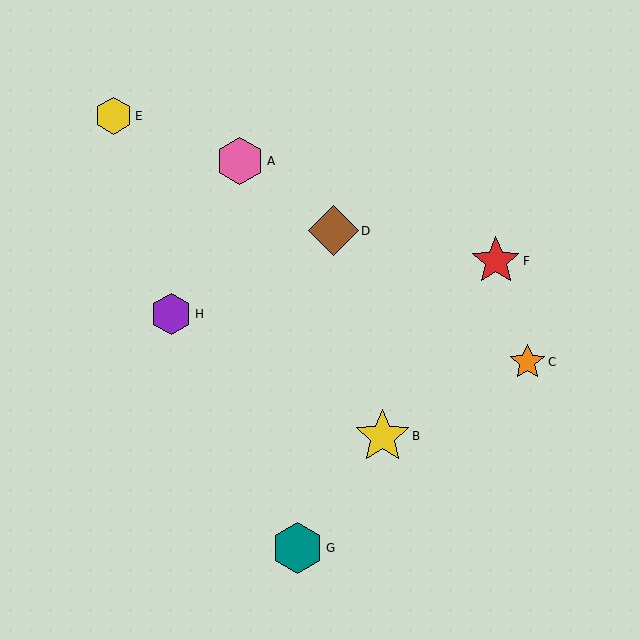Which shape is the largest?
The yellow star (labeled B) is the largest.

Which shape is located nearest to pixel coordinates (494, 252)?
The red star (labeled F) at (496, 261) is nearest to that location.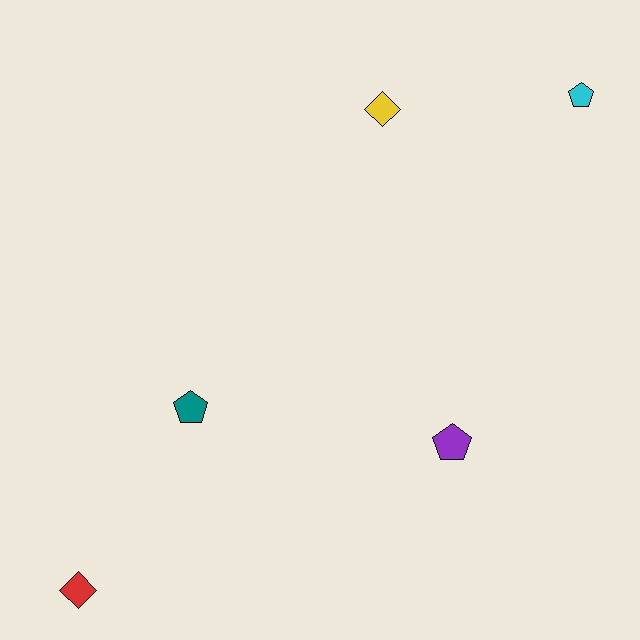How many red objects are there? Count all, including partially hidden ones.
There is 1 red object.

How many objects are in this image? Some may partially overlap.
There are 5 objects.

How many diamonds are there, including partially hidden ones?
There are 2 diamonds.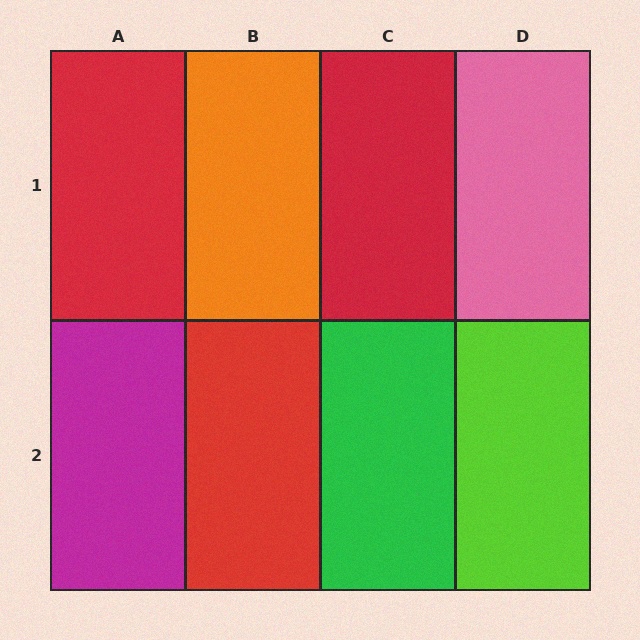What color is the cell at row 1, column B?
Orange.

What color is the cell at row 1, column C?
Red.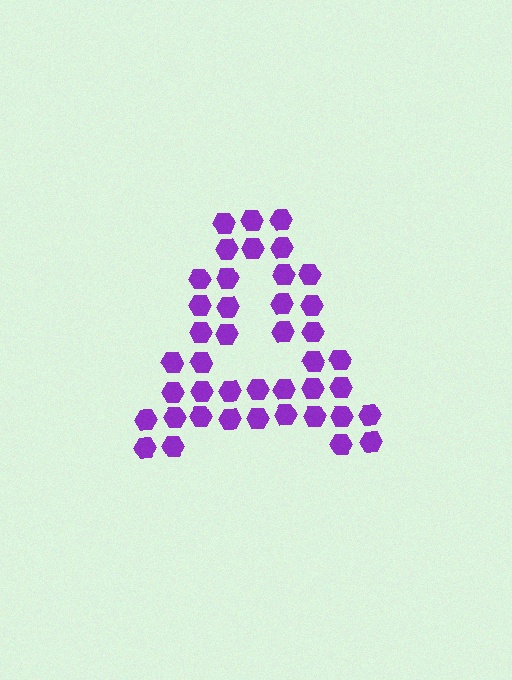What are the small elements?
The small elements are hexagons.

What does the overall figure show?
The overall figure shows the letter A.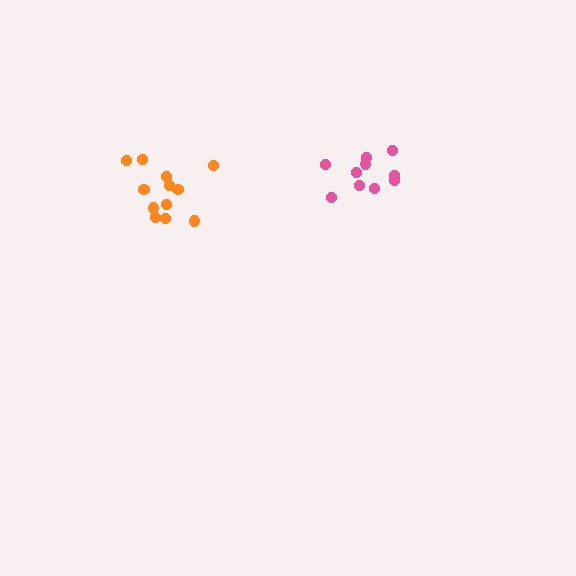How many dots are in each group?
Group 1: 10 dots, Group 2: 12 dots (22 total).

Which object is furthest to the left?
The orange cluster is leftmost.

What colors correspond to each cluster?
The clusters are colored: pink, orange.